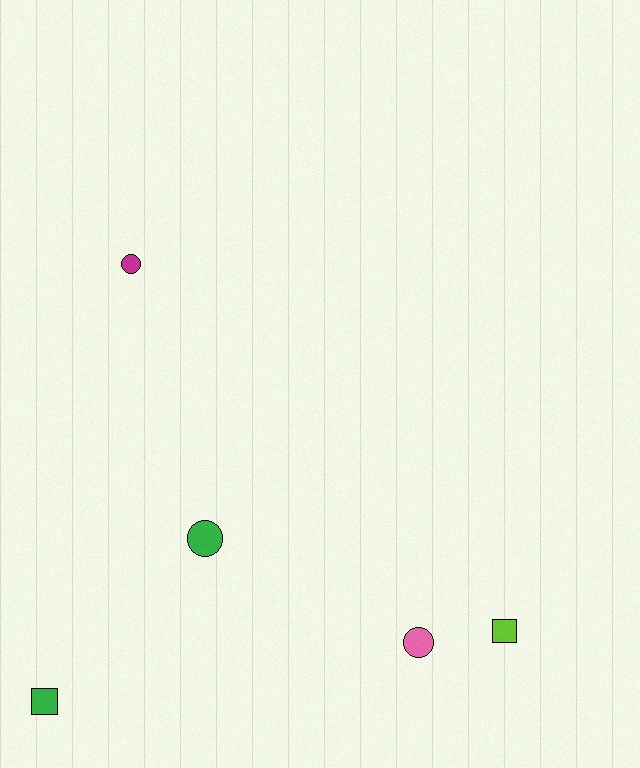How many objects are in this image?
There are 5 objects.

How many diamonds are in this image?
There are no diamonds.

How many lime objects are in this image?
There is 1 lime object.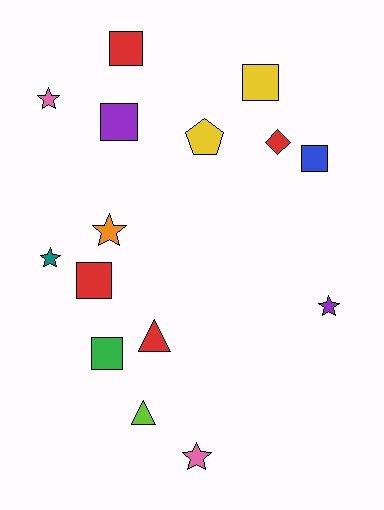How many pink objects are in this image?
There are 2 pink objects.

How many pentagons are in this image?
There is 1 pentagon.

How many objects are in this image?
There are 15 objects.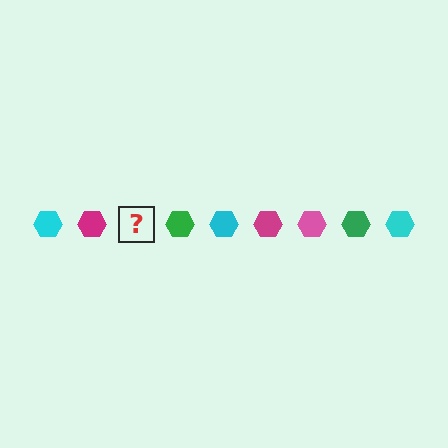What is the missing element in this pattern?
The missing element is a pink hexagon.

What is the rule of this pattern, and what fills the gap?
The rule is that the pattern cycles through cyan, magenta, pink, green hexagons. The gap should be filled with a pink hexagon.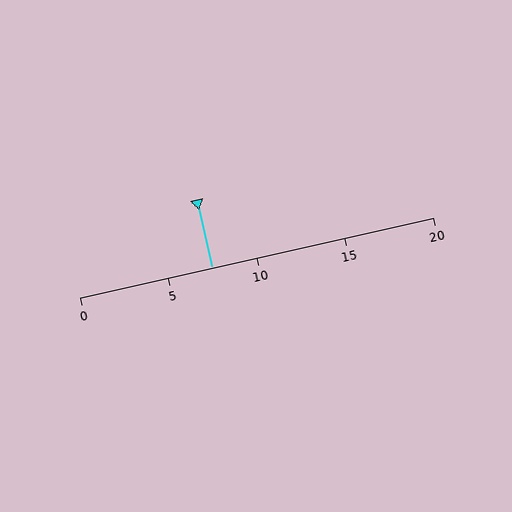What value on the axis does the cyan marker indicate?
The marker indicates approximately 7.5.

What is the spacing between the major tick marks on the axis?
The major ticks are spaced 5 apart.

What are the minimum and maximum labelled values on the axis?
The axis runs from 0 to 20.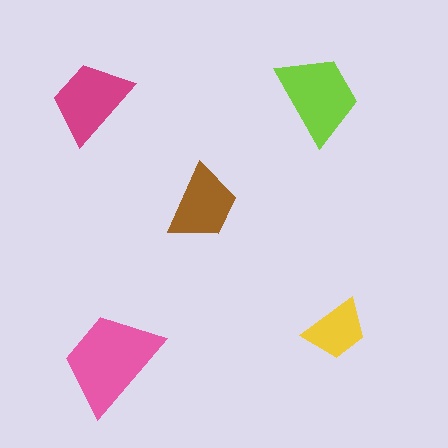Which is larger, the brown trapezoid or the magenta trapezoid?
The magenta one.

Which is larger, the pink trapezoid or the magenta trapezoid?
The pink one.